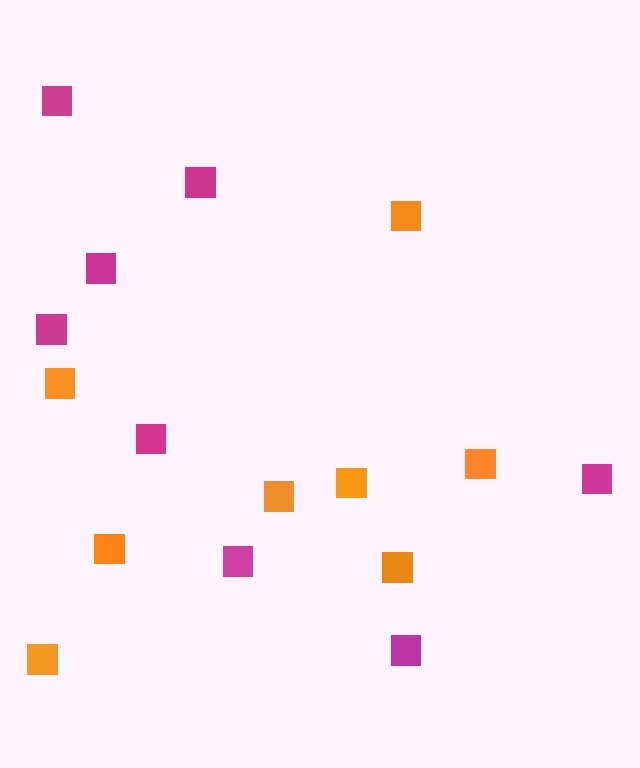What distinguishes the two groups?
There are 2 groups: one group of magenta squares (8) and one group of orange squares (8).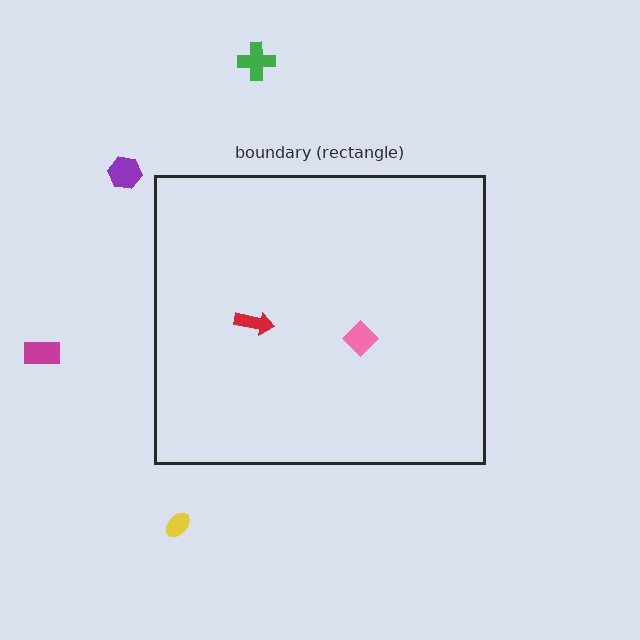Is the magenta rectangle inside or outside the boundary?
Outside.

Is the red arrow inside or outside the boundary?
Inside.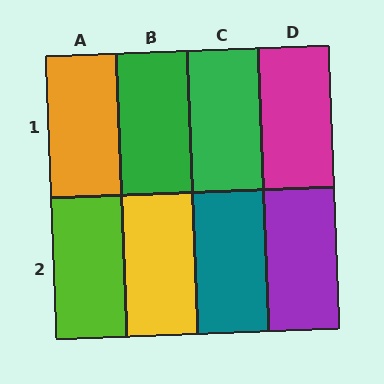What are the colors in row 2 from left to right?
Lime, yellow, teal, purple.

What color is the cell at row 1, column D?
Magenta.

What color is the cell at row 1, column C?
Green.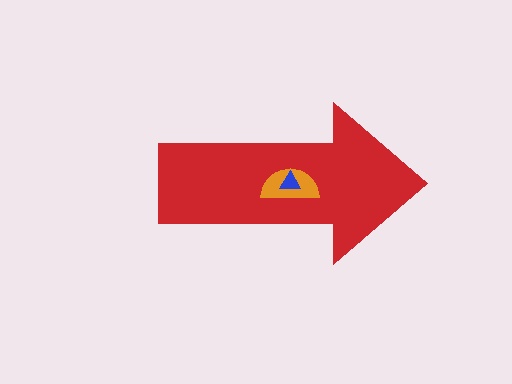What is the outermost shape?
The red arrow.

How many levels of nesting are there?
3.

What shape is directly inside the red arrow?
The orange semicircle.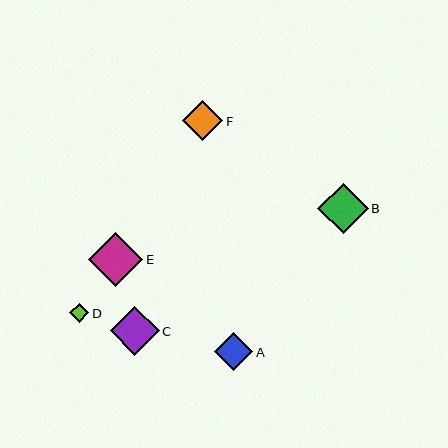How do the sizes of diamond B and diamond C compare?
Diamond B and diamond C are approximately the same size.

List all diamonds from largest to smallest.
From largest to smallest: E, B, C, F, A, D.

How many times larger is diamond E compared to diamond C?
Diamond E is approximately 1.1 times the size of diamond C.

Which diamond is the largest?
Diamond E is the largest with a size of approximately 54 pixels.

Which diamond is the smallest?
Diamond D is the smallest with a size of approximately 19 pixels.